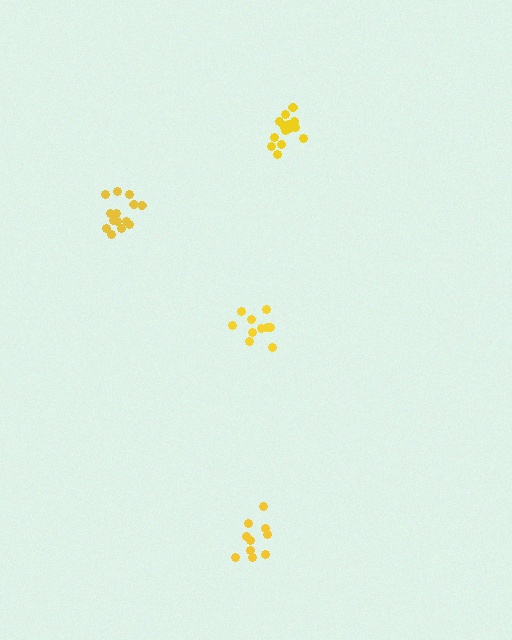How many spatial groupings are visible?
There are 4 spatial groupings.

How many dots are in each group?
Group 1: 10 dots, Group 2: 10 dots, Group 3: 14 dots, Group 4: 14 dots (48 total).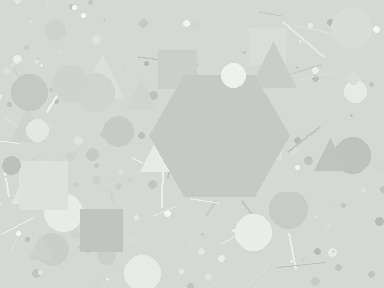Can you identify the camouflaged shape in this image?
The camouflaged shape is a hexagon.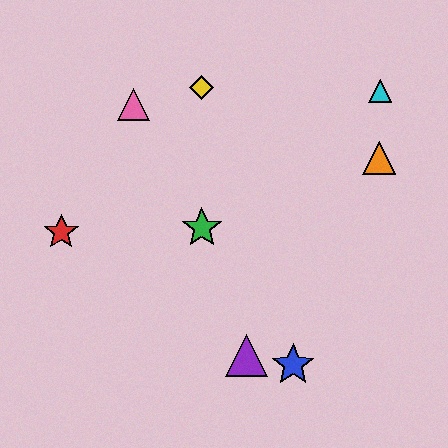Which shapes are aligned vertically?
The green star, the yellow diamond are aligned vertically.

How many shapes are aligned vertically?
2 shapes (the green star, the yellow diamond) are aligned vertically.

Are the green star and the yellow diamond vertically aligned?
Yes, both are at x≈202.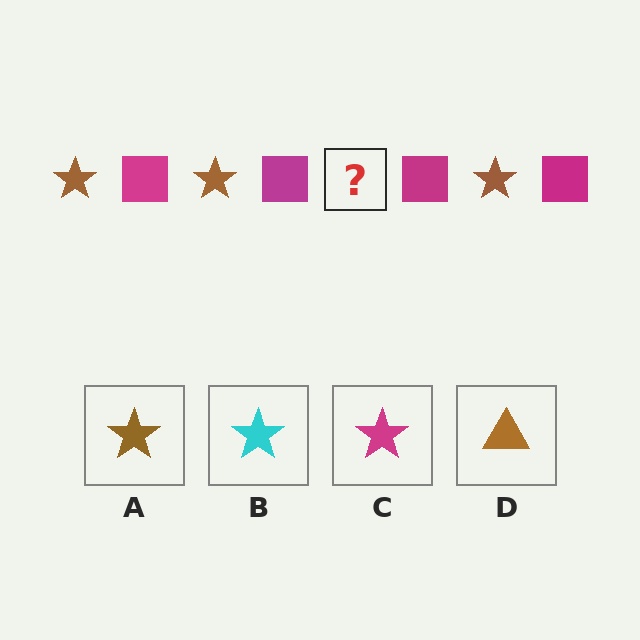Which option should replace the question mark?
Option A.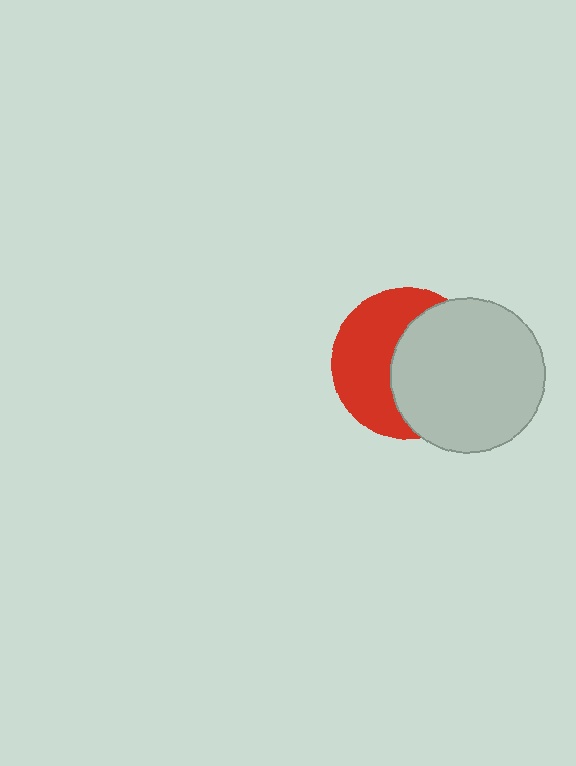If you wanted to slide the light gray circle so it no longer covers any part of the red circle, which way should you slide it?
Slide it right — that is the most direct way to separate the two shapes.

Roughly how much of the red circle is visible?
About half of it is visible (roughly 48%).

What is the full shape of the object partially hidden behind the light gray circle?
The partially hidden object is a red circle.